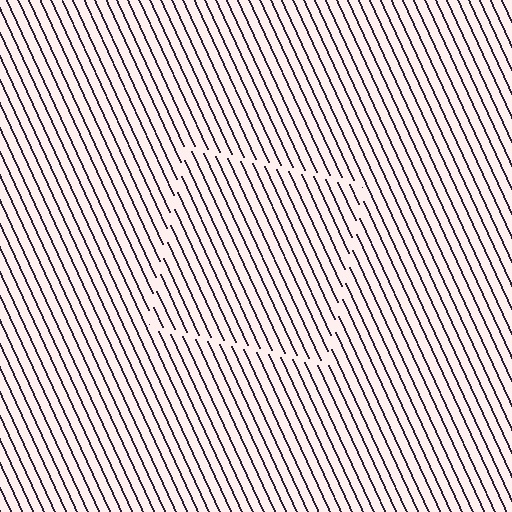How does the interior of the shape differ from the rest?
The interior of the shape contains the same grating, shifted by half a period — the contour is defined by the phase discontinuity where line-ends from the inner and outer gratings abut.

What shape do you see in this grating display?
An illusory square. The interior of the shape contains the same grating, shifted by half a period — the contour is defined by the phase discontinuity where line-ends from the inner and outer gratings abut.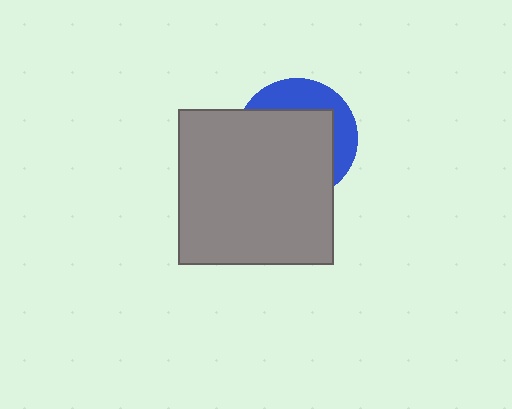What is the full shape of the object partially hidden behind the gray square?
The partially hidden object is a blue circle.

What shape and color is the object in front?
The object in front is a gray square.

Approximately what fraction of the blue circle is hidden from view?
Roughly 67% of the blue circle is hidden behind the gray square.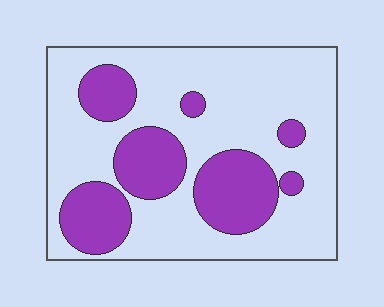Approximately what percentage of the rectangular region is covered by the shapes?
Approximately 30%.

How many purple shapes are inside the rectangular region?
7.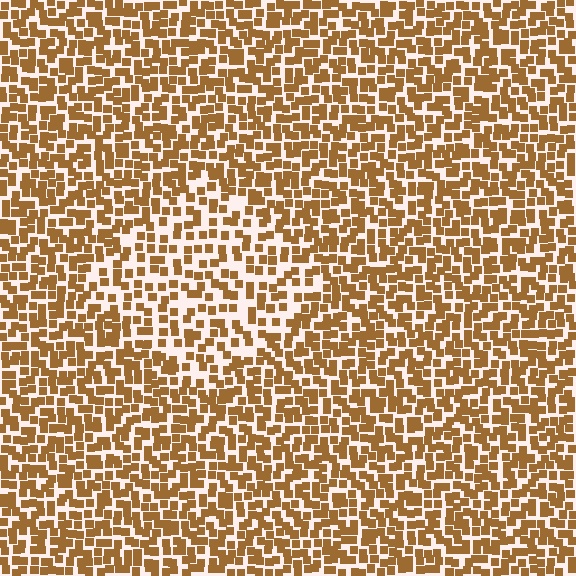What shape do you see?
I see a diamond.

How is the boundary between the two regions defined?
The boundary is defined by a change in element density (approximately 1.7x ratio). All elements are the same color, size, and shape.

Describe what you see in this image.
The image contains small brown elements arranged at two different densities. A diamond-shaped region is visible where the elements are less densely packed than the surrounding area.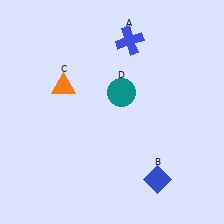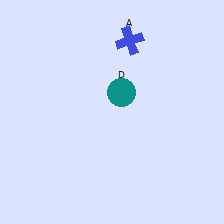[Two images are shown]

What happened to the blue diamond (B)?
The blue diamond (B) was removed in Image 2. It was in the bottom-right area of Image 1.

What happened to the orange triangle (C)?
The orange triangle (C) was removed in Image 2. It was in the top-left area of Image 1.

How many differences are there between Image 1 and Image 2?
There are 2 differences between the two images.